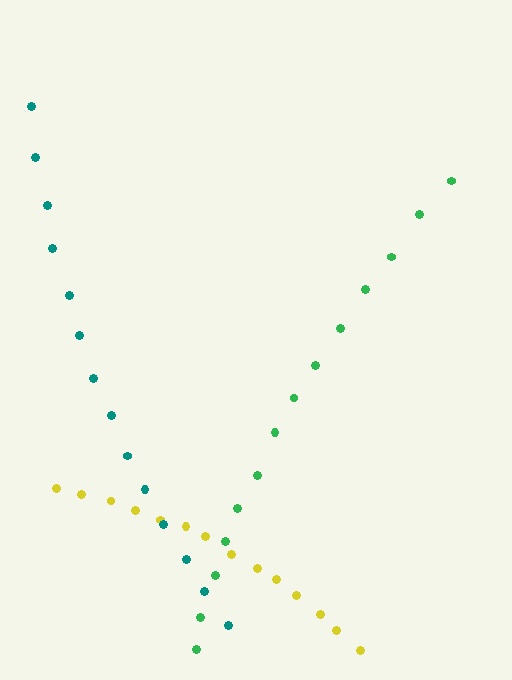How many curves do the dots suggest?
There are 3 distinct paths.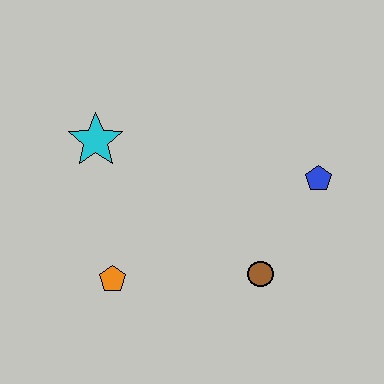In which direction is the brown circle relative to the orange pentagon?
The brown circle is to the right of the orange pentagon.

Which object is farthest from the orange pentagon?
The blue pentagon is farthest from the orange pentagon.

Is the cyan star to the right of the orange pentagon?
No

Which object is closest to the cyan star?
The orange pentagon is closest to the cyan star.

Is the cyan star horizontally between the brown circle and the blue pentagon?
No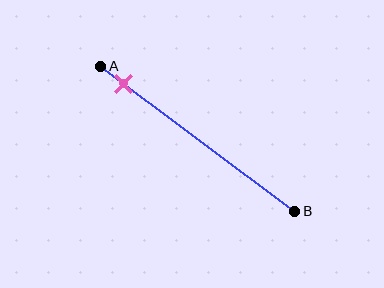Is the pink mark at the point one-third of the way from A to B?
No, the mark is at about 10% from A, not at the 33% one-third point.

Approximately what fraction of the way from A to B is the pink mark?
The pink mark is approximately 10% of the way from A to B.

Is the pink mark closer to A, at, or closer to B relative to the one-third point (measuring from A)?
The pink mark is closer to point A than the one-third point of segment AB.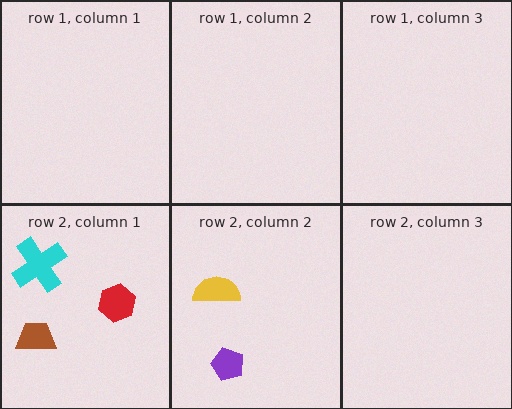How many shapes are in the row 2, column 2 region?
2.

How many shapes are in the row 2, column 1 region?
3.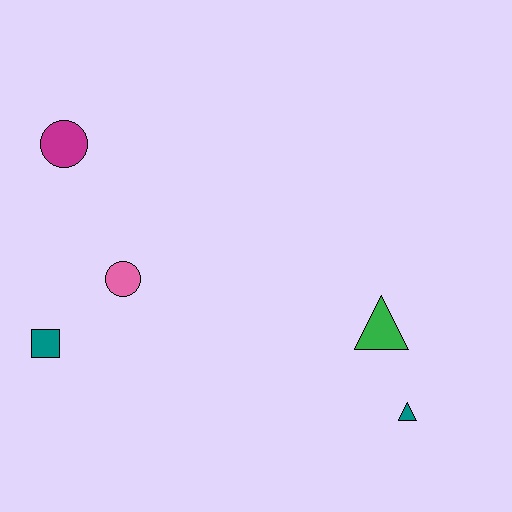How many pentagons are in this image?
There are no pentagons.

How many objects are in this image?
There are 5 objects.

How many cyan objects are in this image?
There are no cyan objects.